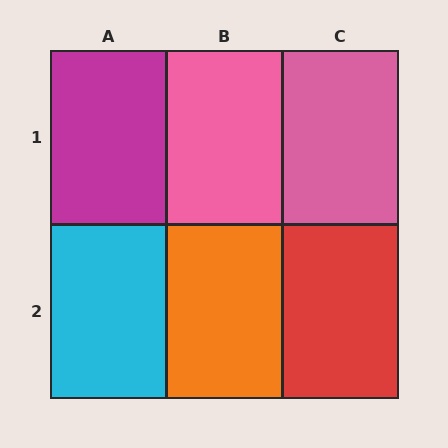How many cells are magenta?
1 cell is magenta.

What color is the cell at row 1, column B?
Pink.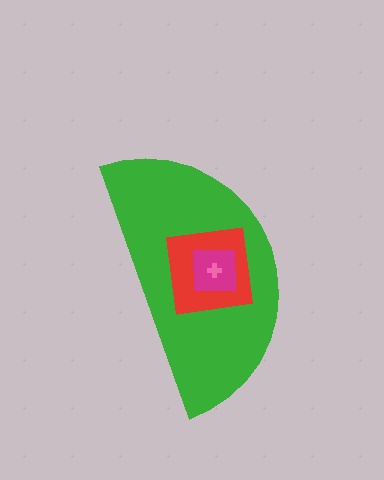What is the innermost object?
The pink cross.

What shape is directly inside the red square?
The magenta square.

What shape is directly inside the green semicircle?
The red square.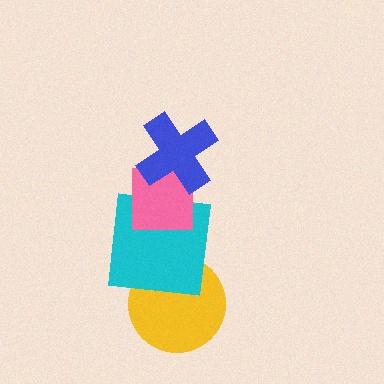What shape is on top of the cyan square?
The pink square is on top of the cyan square.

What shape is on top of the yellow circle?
The cyan square is on top of the yellow circle.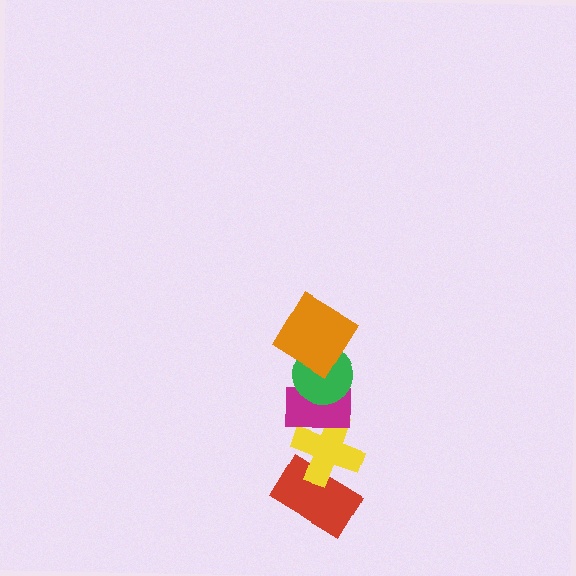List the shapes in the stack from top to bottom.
From top to bottom: the orange diamond, the green circle, the magenta rectangle, the yellow cross, the red rectangle.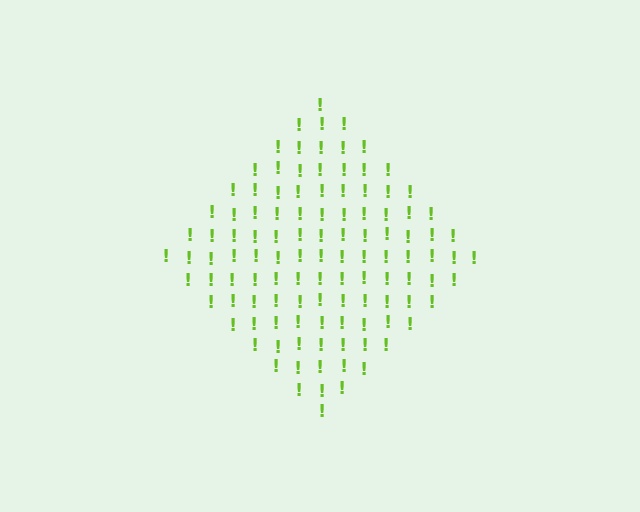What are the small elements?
The small elements are exclamation marks.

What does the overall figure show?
The overall figure shows a diamond.